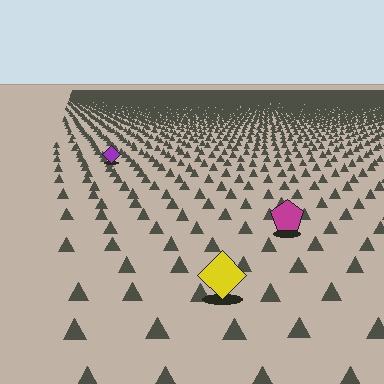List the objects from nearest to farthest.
From nearest to farthest: the yellow diamond, the magenta pentagon, the purple diamond.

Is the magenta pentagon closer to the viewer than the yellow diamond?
No. The yellow diamond is closer — you can tell from the texture gradient: the ground texture is coarser near it.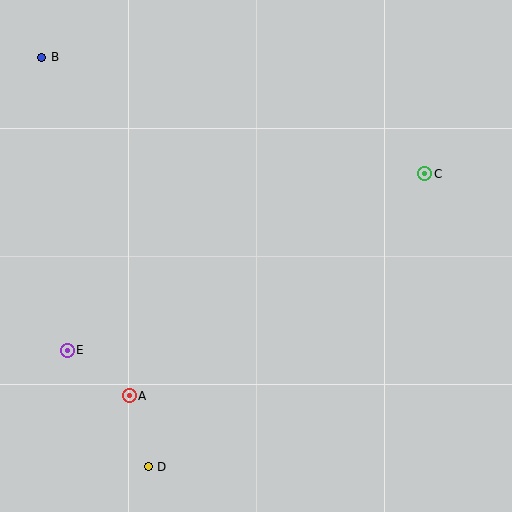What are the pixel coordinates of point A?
Point A is at (129, 396).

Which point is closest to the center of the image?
Point C at (425, 174) is closest to the center.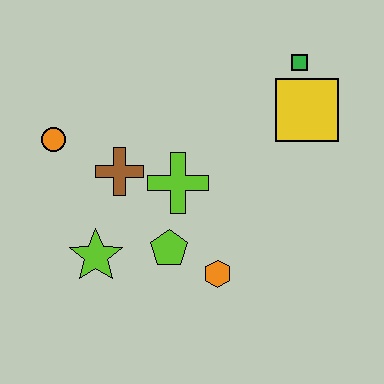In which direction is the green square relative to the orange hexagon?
The green square is above the orange hexagon.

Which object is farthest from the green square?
The lime star is farthest from the green square.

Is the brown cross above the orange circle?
No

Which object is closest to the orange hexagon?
The lime pentagon is closest to the orange hexagon.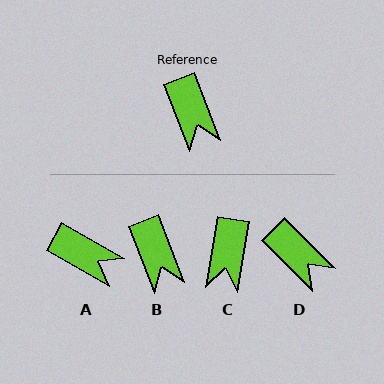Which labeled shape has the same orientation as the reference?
B.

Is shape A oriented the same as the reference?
No, it is off by about 40 degrees.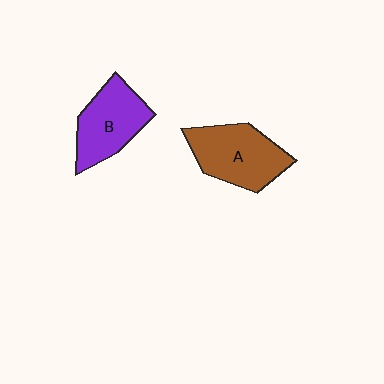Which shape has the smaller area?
Shape B (purple).